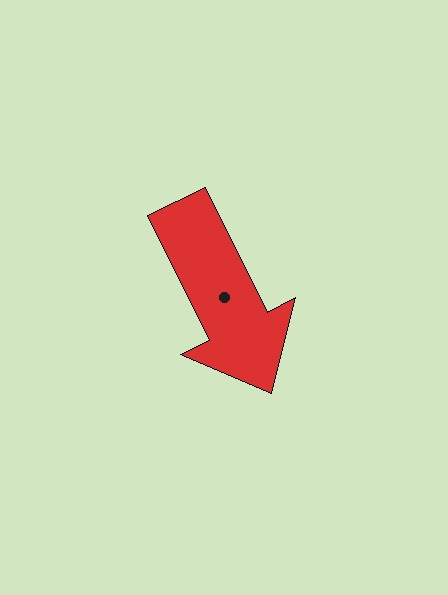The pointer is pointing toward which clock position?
Roughly 5 o'clock.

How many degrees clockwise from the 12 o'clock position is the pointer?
Approximately 154 degrees.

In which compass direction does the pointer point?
Southeast.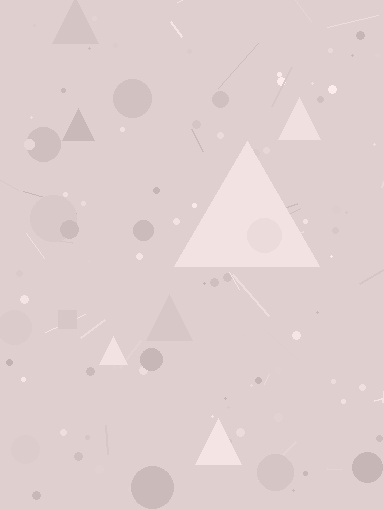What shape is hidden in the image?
A triangle is hidden in the image.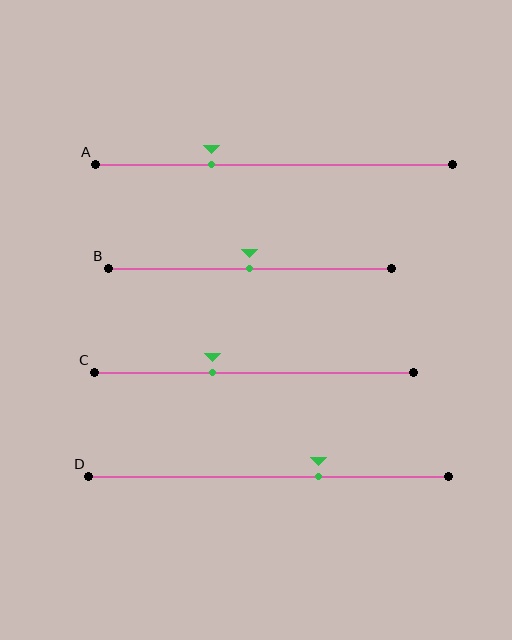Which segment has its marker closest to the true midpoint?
Segment B has its marker closest to the true midpoint.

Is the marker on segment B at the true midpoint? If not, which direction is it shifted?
Yes, the marker on segment B is at the true midpoint.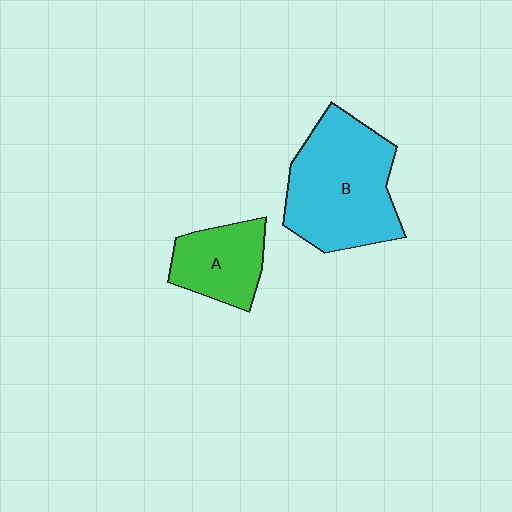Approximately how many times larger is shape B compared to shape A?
Approximately 2.0 times.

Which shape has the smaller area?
Shape A (green).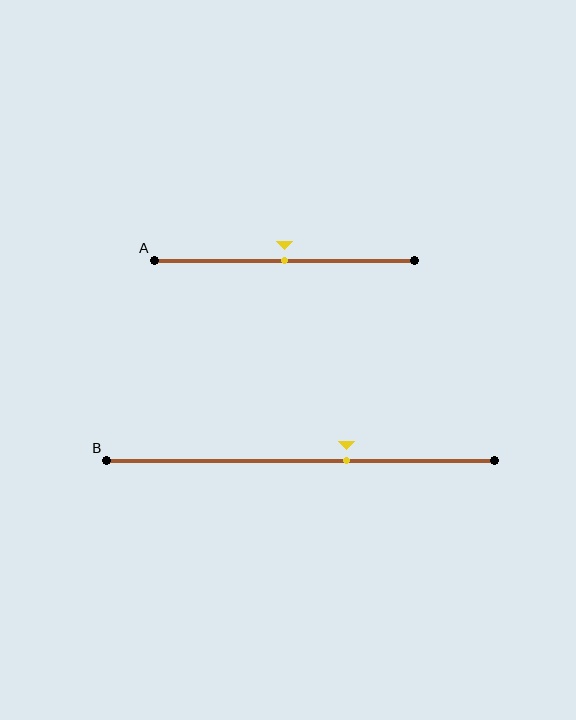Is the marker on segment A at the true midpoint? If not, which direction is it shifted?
Yes, the marker on segment A is at the true midpoint.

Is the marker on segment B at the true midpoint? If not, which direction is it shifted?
No, the marker on segment B is shifted to the right by about 12% of the segment length.